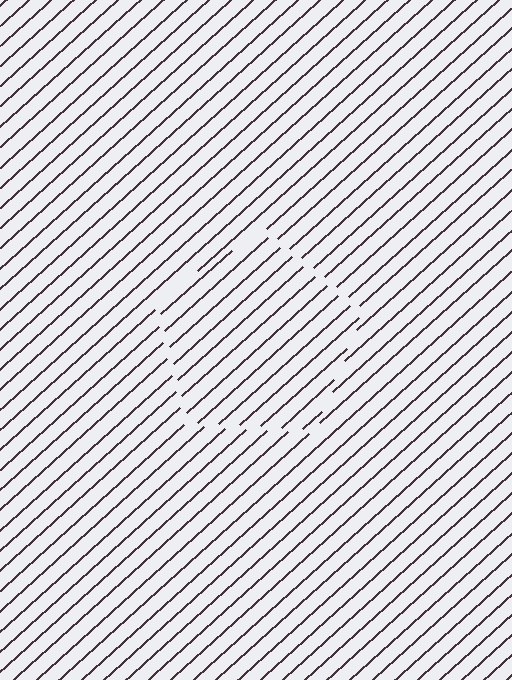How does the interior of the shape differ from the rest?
The interior of the shape contains the same grating, shifted by half a period — the contour is defined by the phase discontinuity where line-ends from the inner and outer gratings abut.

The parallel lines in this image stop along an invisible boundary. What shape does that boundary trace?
An illusory pentagon. The interior of the shape contains the same grating, shifted by half a period — the contour is defined by the phase discontinuity where line-ends from the inner and outer gratings abut.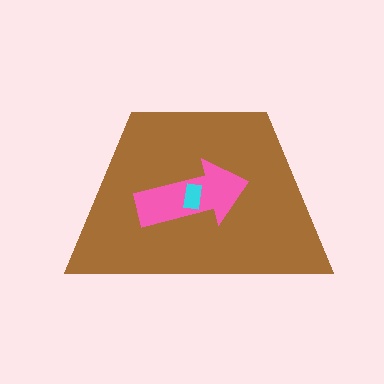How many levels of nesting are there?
3.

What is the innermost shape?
The cyan rectangle.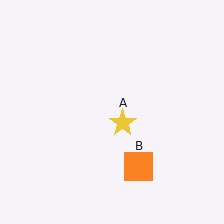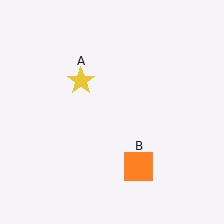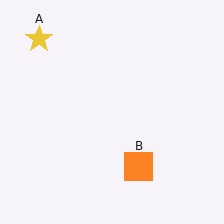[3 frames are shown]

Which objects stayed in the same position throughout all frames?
Orange square (object B) remained stationary.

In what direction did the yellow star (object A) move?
The yellow star (object A) moved up and to the left.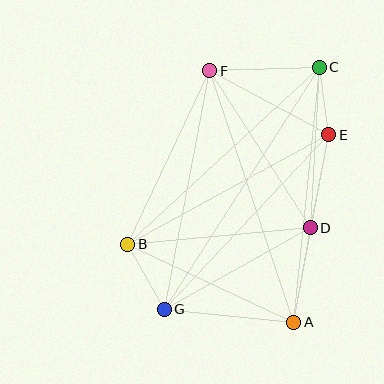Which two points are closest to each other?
Points C and E are closest to each other.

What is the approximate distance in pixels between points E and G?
The distance between E and G is approximately 240 pixels.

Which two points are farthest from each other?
Points C and G are farthest from each other.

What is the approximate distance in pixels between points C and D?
The distance between C and D is approximately 160 pixels.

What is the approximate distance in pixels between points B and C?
The distance between B and C is approximately 261 pixels.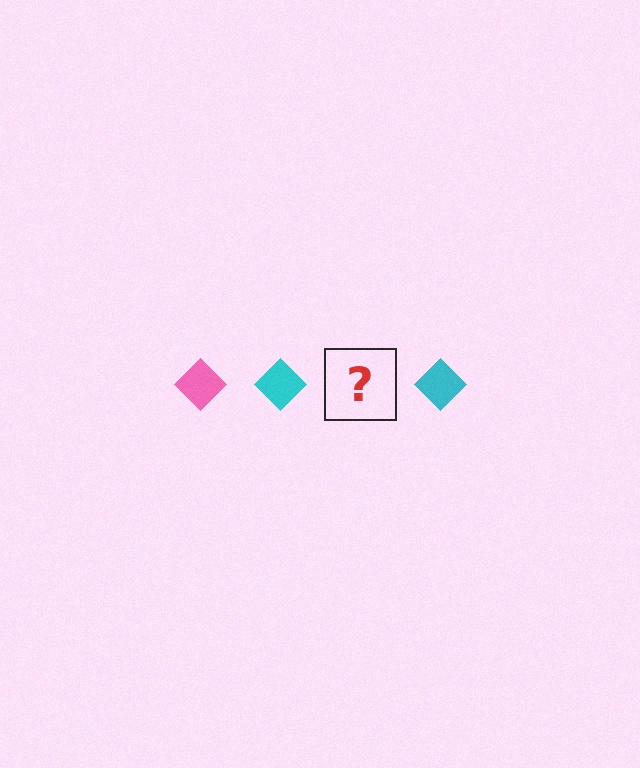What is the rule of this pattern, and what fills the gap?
The rule is that the pattern cycles through pink, cyan diamonds. The gap should be filled with a pink diamond.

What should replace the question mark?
The question mark should be replaced with a pink diamond.